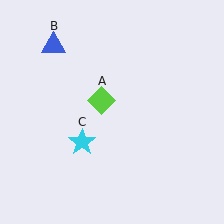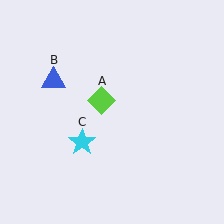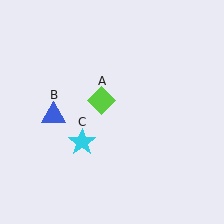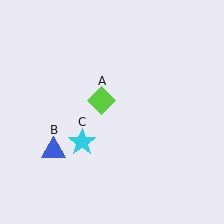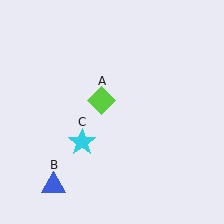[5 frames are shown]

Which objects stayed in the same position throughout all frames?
Lime diamond (object A) and cyan star (object C) remained stationary.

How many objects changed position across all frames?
1 object changed position: blue triangle (object B).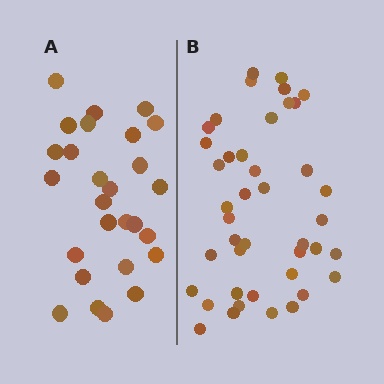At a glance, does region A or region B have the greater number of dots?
Region B (the right region) has more dots.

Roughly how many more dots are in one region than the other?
Region B has approximately 15 more dots than region A.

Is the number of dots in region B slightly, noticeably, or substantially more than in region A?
Region B has substantially more. The ratio is roughly 1.6 to 1.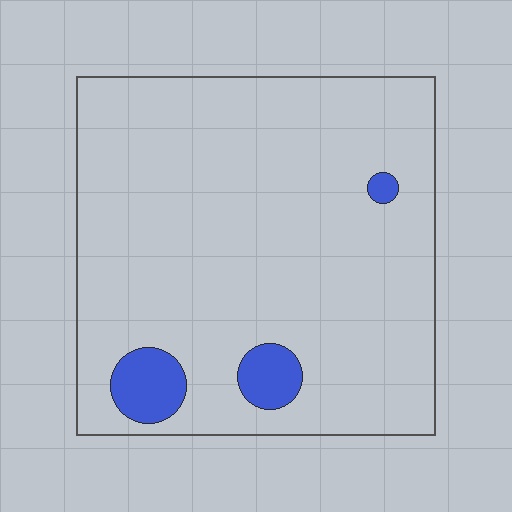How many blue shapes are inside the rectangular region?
3.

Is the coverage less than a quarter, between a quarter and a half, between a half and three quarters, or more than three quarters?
Less than a quarter.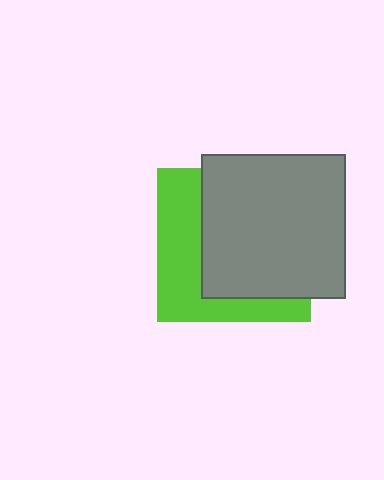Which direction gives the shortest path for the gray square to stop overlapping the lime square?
Moving right gives the shortest separation.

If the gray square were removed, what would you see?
You would see the complete lime square.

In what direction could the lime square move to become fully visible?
The lime square could move left. That would shift it out from behind the gray square entirely.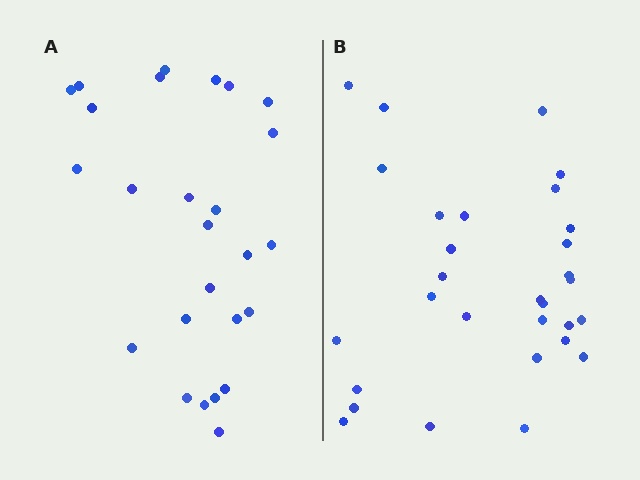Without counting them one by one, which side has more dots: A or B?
Region B (the right region) has more dots.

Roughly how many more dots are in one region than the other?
Region B has about 4 more dots than region A.